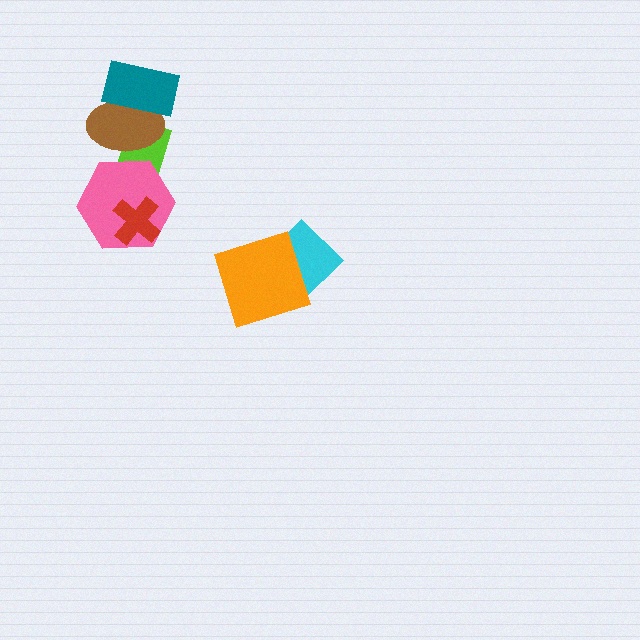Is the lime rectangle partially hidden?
Yes, it is partially covered by another shape.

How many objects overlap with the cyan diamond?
1 object overlaps with the cyan diamond.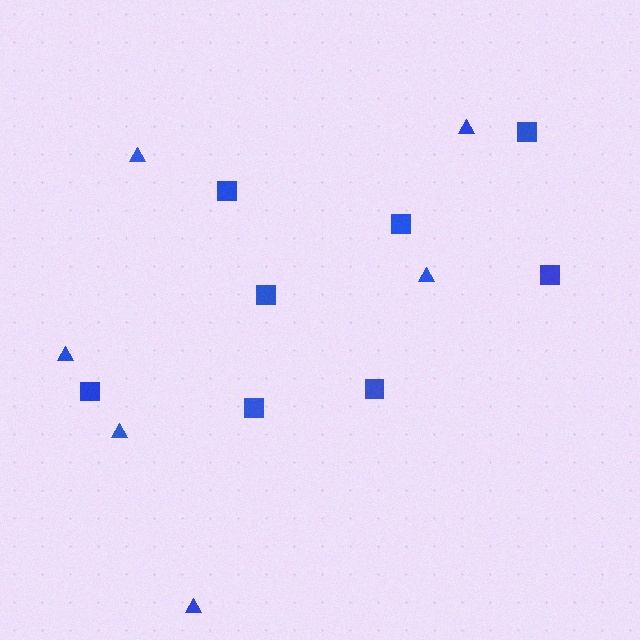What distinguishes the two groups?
There are 2 groups: one group of squares (8) and one group of triangles (6).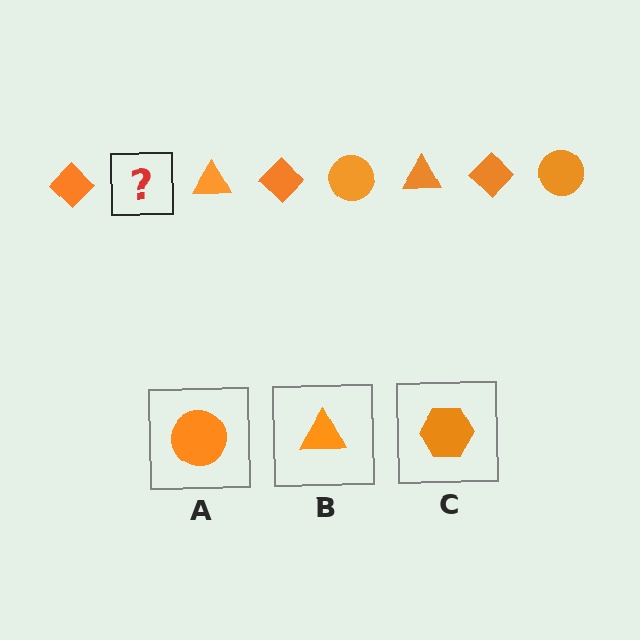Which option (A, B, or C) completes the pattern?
A.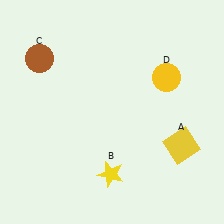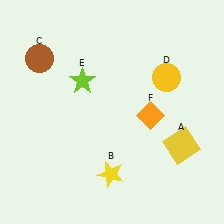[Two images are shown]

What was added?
A lime star (E), an orange diamond (F) were added in Image 2.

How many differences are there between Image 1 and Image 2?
There are 2 differences between the two images.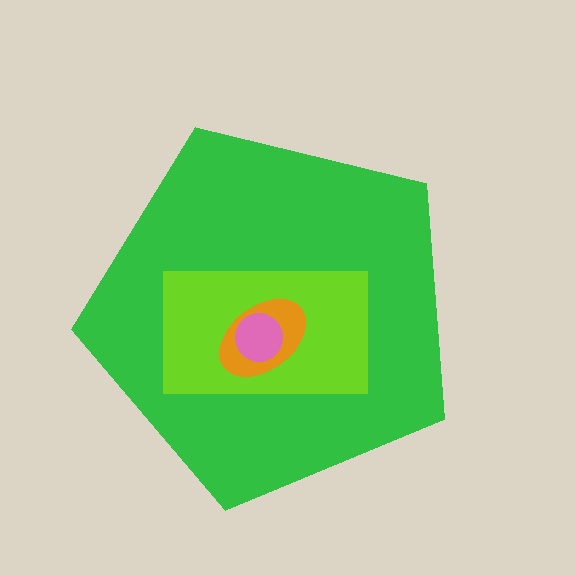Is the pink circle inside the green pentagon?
Yes.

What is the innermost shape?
The pink circle.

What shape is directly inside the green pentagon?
The lime rectangle.